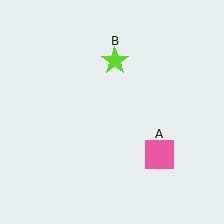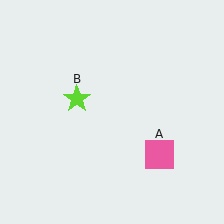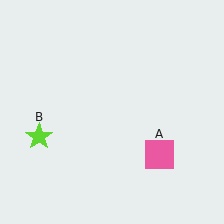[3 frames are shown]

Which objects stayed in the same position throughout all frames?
Pink square (object A) remained stationary.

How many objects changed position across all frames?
1 object changed position: lime star (object B).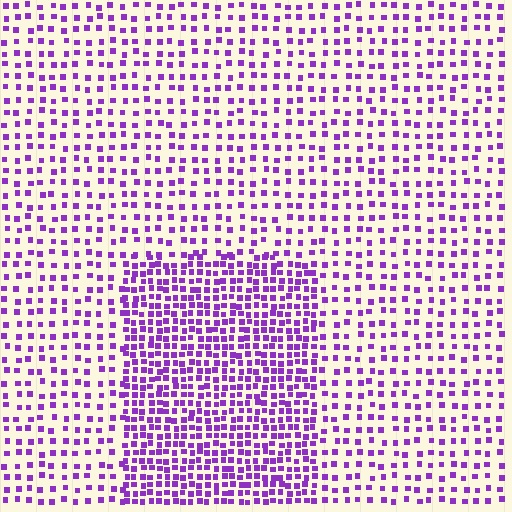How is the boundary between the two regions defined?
The boundary is defined by a change in element density (approximately 2.1x ratio). All elements are the same color, size, and shape.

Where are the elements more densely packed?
The elements are more densely packed inside the rectangle boundary.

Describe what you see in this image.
The image contains small purple elements arranged at two different densities. A rectangle-shaped region is visible where the elements are more densely packed than the surrounding area.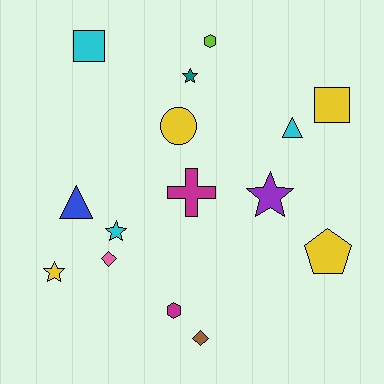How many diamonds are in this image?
There are 2 diamonds.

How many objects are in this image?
There are 15 objects.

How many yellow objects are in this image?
There are 4 yellow objects.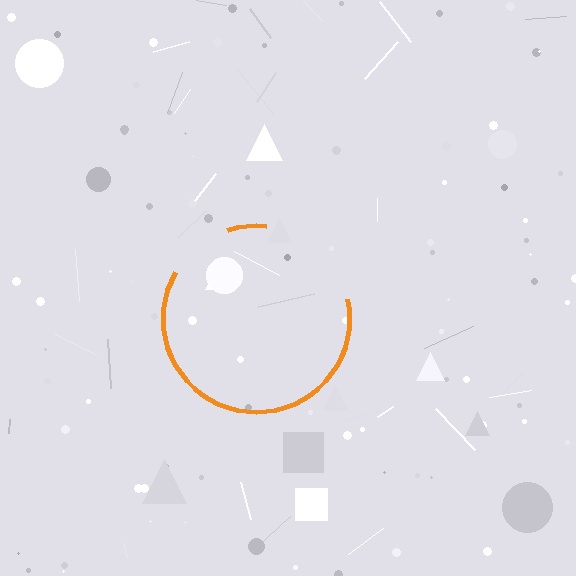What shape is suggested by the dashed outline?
The dashed outline suggests a circle.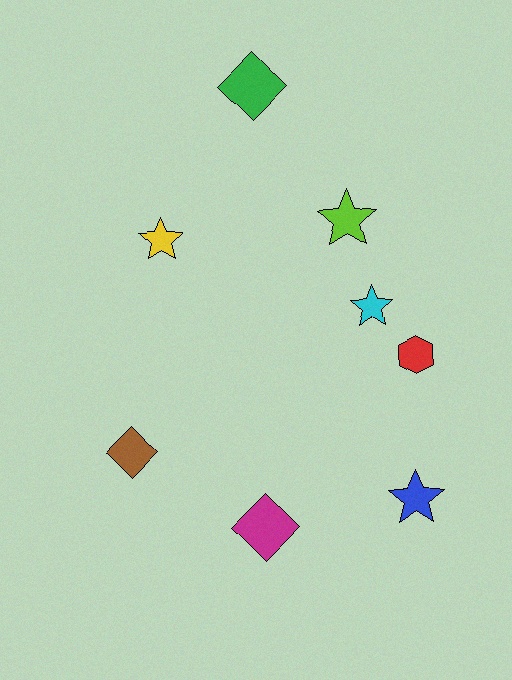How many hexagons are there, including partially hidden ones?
There is 1 hexagon.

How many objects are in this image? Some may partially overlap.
There are 8 objects.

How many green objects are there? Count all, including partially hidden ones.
There is 1 green object.